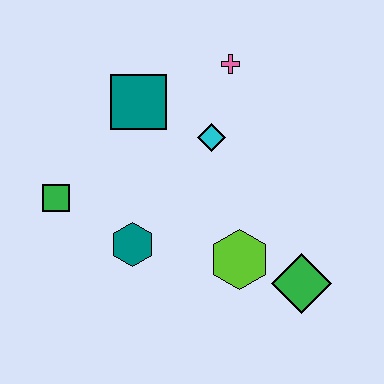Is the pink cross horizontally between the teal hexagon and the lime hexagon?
Yes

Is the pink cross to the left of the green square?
No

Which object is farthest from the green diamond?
The green square is farthest from the green diamond.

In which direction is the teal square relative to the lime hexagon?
The teal square is above the lime hexagon.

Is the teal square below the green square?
No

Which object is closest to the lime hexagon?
The green diamond is closest to the lime hexagon.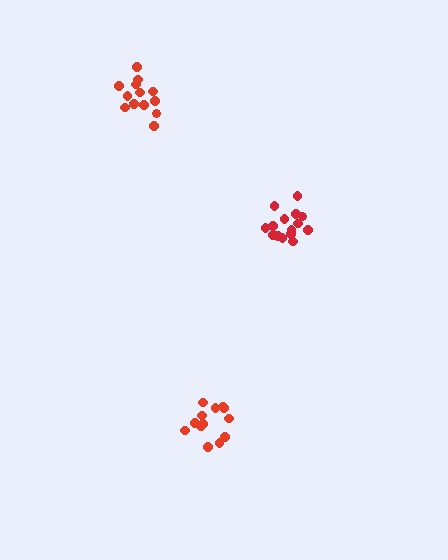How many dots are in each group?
Group 1: 13 dots, Group 2: 13 dots, Group 3: 15 dots (41 total).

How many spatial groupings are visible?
There are 3 spatial groupings.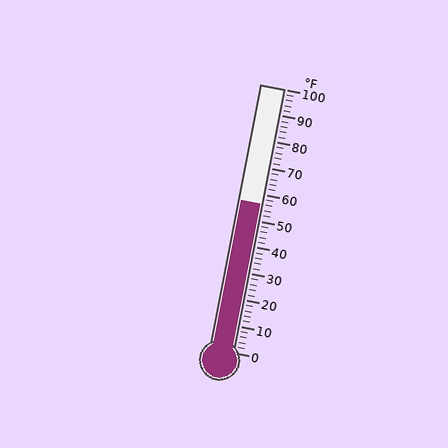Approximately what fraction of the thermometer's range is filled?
The thermometer is filled to approximately 55% of its range.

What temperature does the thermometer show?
The thermometer shows approximately 56°F.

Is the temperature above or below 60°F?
The temperature is below 60°F.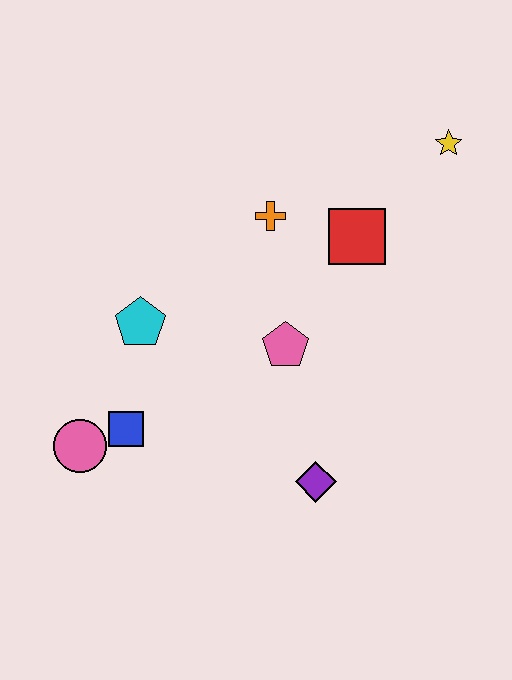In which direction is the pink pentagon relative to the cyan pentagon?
The pink pentagon is to the right of the cyan pentagon.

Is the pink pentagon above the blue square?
Yes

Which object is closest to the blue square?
The pink circle is closest to the blue square.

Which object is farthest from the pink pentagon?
The yellow star is farthest from the pink pentagon.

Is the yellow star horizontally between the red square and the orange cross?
No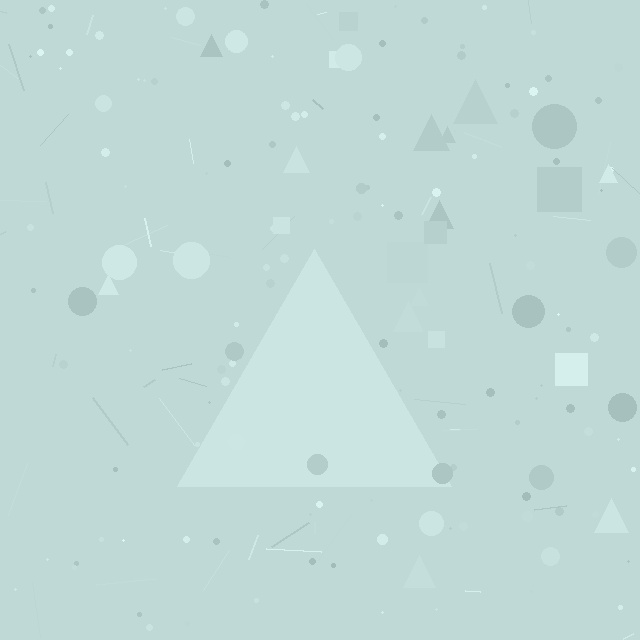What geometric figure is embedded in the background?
A triangle is embedded in the background.